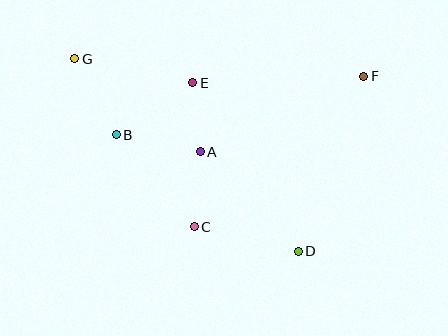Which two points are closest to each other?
Points A and E are closest to each other.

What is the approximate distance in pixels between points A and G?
The distance between A and G is approximately 156 pixels.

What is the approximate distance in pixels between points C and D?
The distance between C and D is approximately 107 pixels.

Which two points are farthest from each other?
Points D and G are farthest from each other.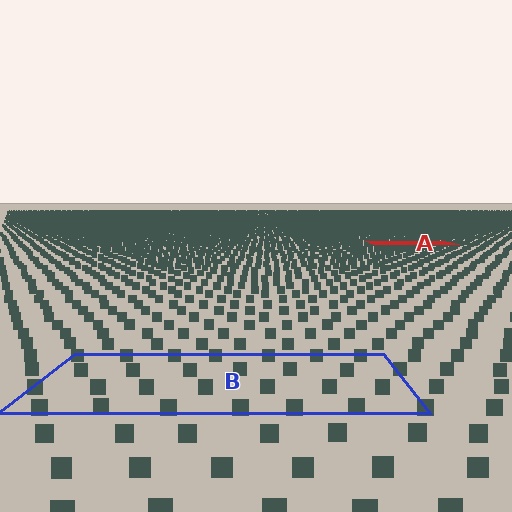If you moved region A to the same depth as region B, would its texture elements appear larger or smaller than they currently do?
They would appear larger. At a closer depth, the same texture elements are projected at a bigger on-screen size.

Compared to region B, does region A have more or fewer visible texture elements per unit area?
Region A has more texture elements per unit area — they are packed more densely because it is farther away.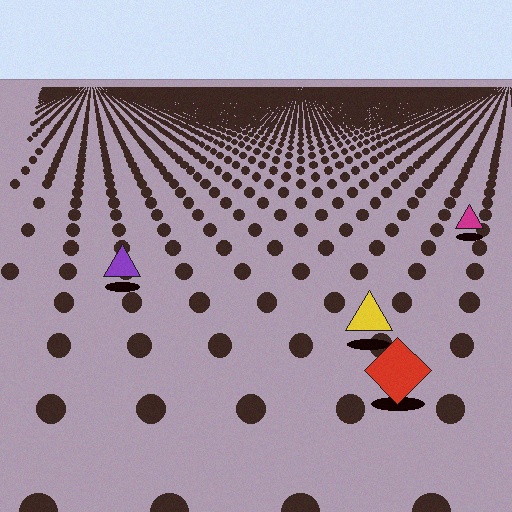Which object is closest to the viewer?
The red diamond is closest. The texture marks near it are larger and more spread out.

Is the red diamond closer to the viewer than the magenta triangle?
Yes. The red diamond is closer — you can tell from the texture gradient: the ground texture is coarser near it.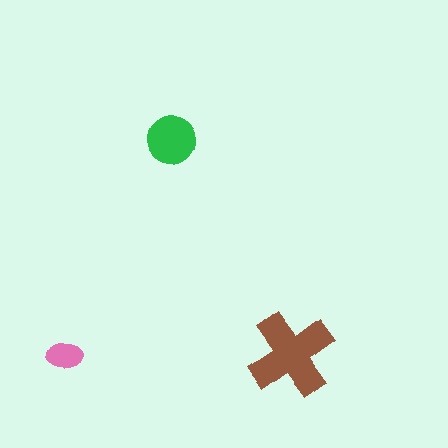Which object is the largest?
The brown cross.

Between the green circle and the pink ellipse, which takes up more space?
The green circle.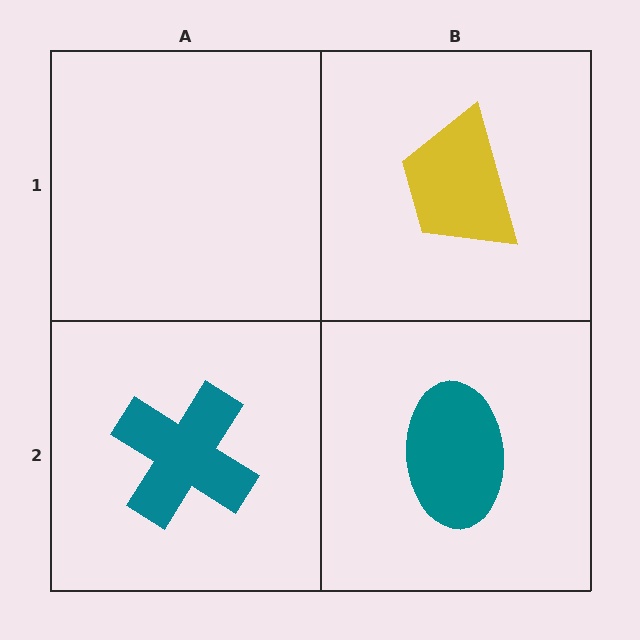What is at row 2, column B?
A teal ellipse.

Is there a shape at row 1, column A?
No, that cell is empty.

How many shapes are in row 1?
1 shape.